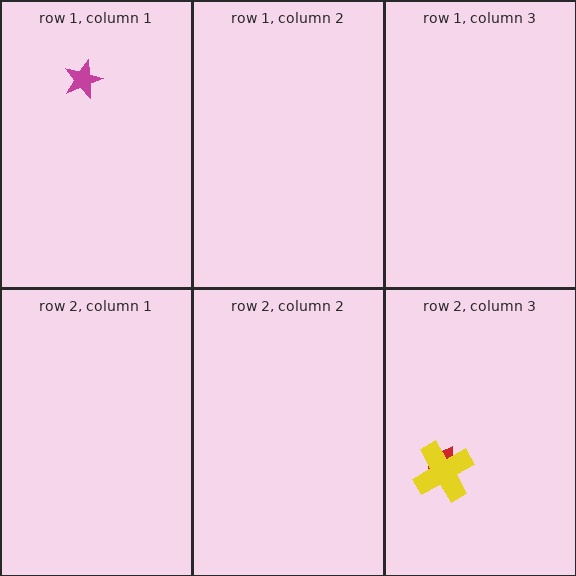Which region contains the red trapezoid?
The row 2, column 3 region.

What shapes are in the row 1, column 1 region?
The magenta star.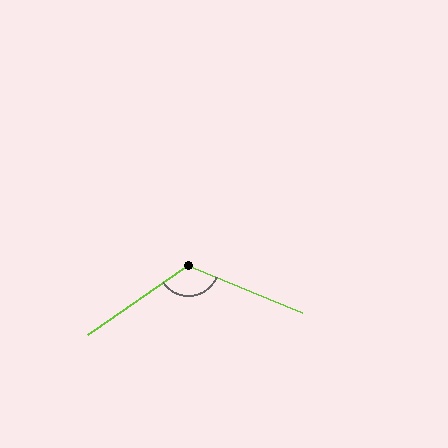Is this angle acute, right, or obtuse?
It is obtuse.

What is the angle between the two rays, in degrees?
Approximately 123 degrees.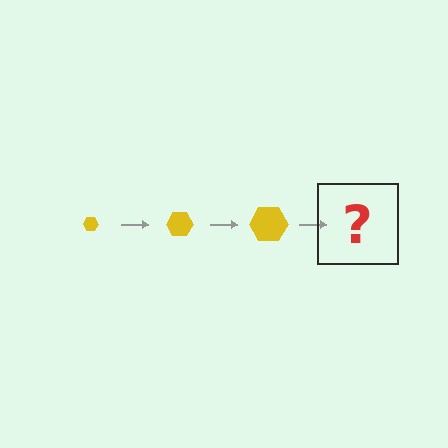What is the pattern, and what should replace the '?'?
The pattern is that the hexagon gets progressively larger each step. The '?' should be a yellow hexagon, larger than the previous one.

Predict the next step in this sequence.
The next step is a yellow hexagon, larger than the previous one.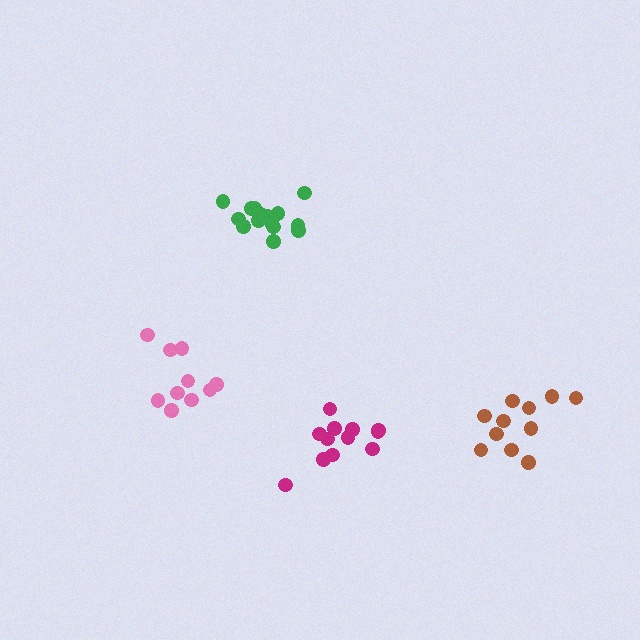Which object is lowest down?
The magenta cluster is bottommost.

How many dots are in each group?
Group 1: 12 dots, Group 2: 16 dots, Group 3: 11 dots, Group 4: 10 dots (49 total).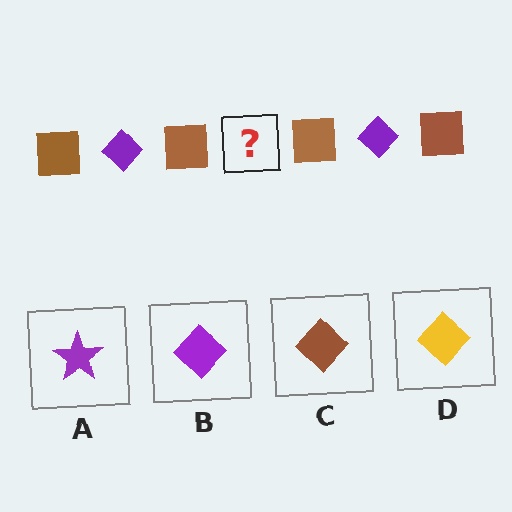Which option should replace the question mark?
Option B.